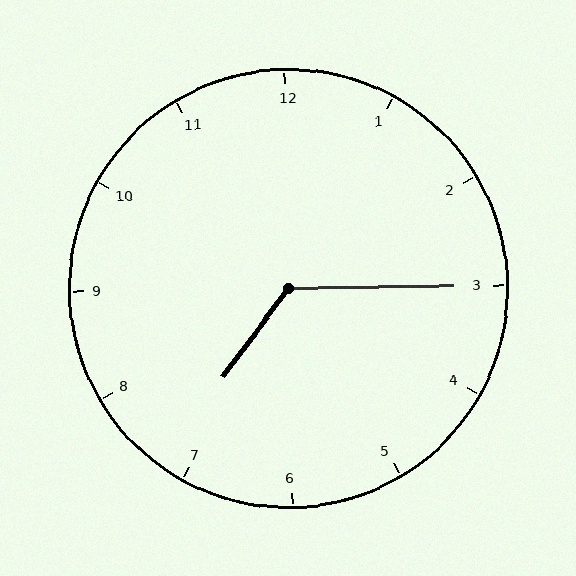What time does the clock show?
7:15.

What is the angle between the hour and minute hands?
Approximately 128 degrees.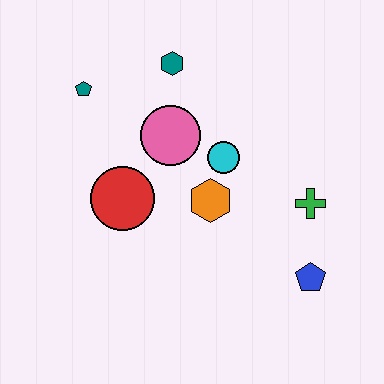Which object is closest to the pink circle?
The cyan circle is closest to the pink circle.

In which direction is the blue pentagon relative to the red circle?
The blue pentagon is to the right of the red circle.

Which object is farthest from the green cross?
The teal pentagon is farthest from the green cross.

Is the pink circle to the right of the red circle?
Yes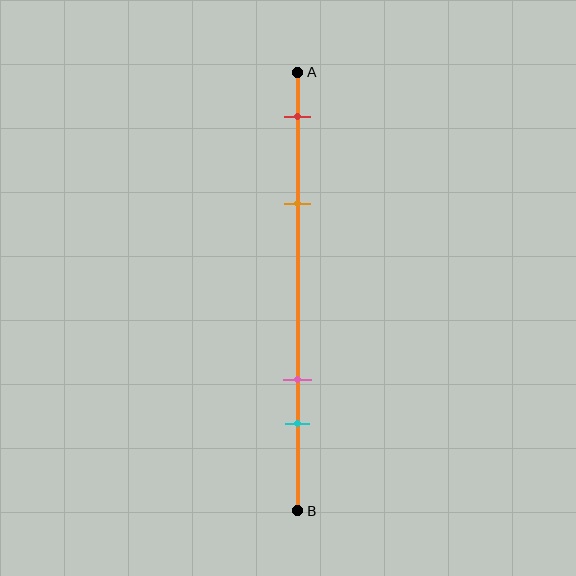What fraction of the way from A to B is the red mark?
The red mark is approximately 10% (0.1) of the way from A to B.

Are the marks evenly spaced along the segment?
No, the marks are not evenly spaced.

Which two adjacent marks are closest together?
The pink and cyan marks are the closest adjacent pair.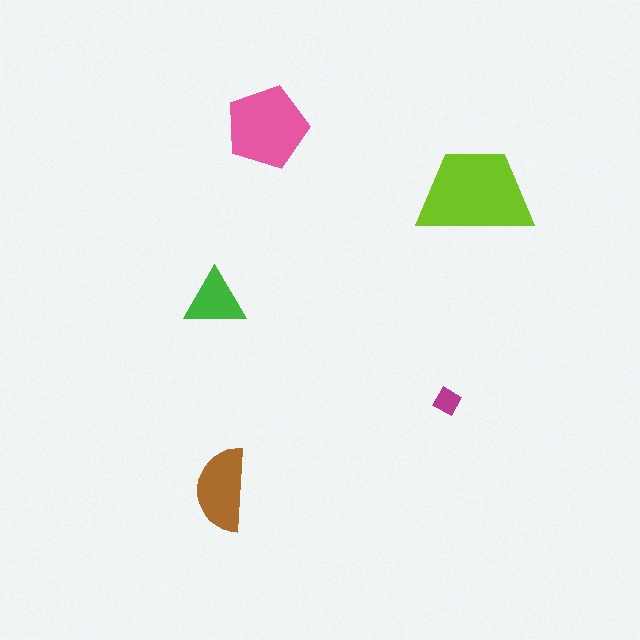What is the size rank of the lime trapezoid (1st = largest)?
1st.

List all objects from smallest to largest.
The magenta diamond, the green triangle, the brown semicircle, the pink pentagon, the lime trapezoid.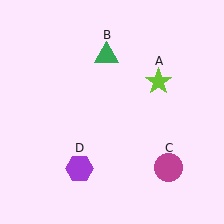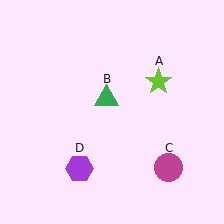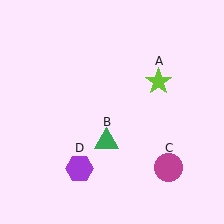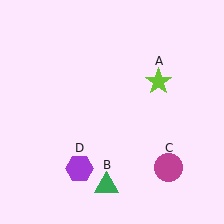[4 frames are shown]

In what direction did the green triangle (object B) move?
The green triangle (object B) moved down.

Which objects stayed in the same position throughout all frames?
Lime star (object A) and magenta circle (object C) and purple hexagon (object D) remained stationary.